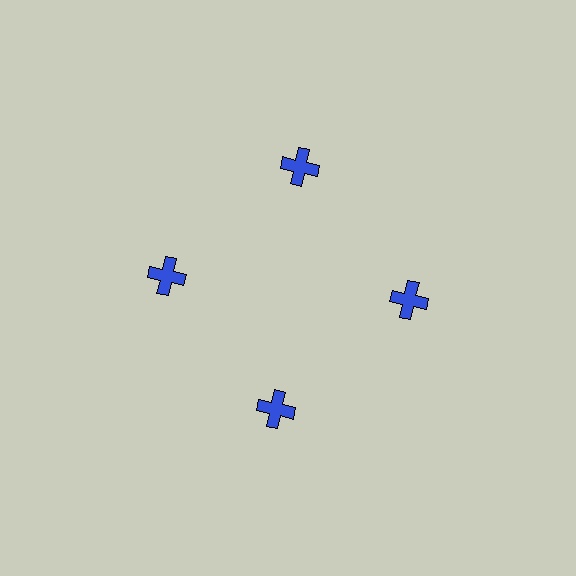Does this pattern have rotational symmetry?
Yes, this pattern has 4-fold rotational symmetry. It looks the same after rotating 90 degrees around the center.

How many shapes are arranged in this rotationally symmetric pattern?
There are 4 shapes, arranged in 4 groups of 1.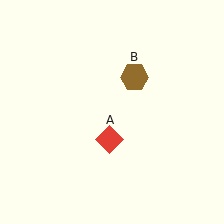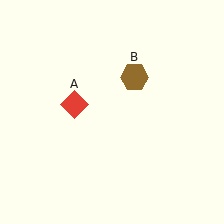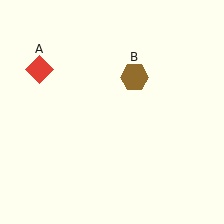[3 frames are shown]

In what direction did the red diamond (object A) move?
The red diamond (object A) moved up and to the left.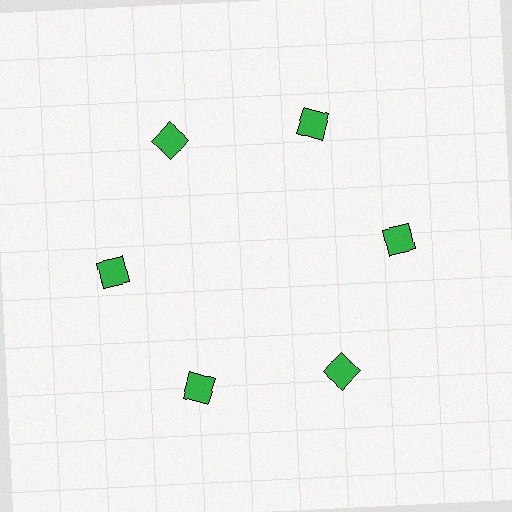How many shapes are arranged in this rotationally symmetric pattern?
There are 6 shapes, arranged in 6 groups of 1.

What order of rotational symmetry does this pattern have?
This pattern has 6-fold rotational symmetry.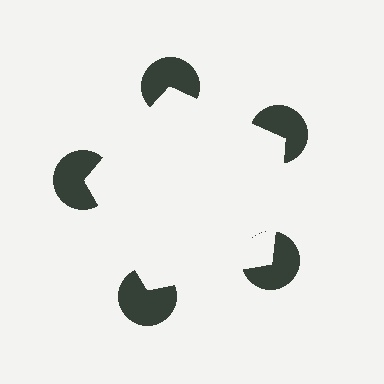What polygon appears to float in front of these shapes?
An illusory pentagon — its edges are inferred from the aligned wedge cuts in the pac-man discs, not physically drawn.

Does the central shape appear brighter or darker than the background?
It typically appears slightly brighter than the background, even though no actual brightness change is drawn.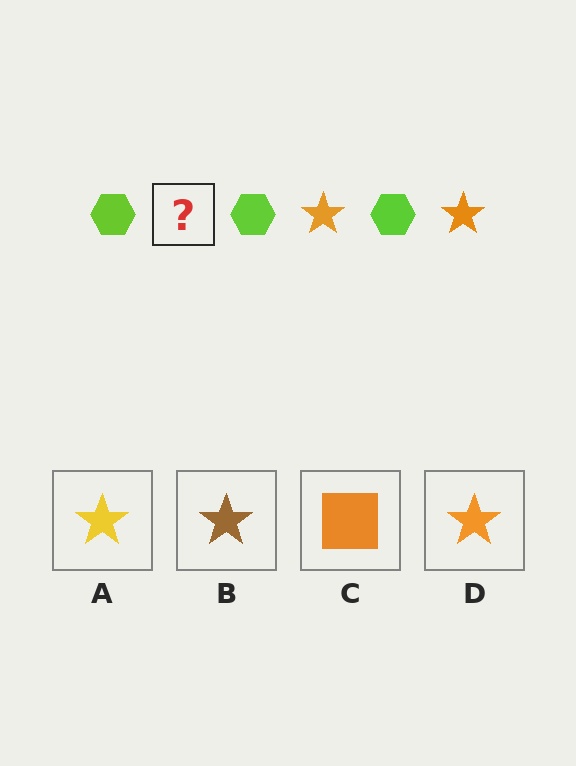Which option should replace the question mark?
Option D.